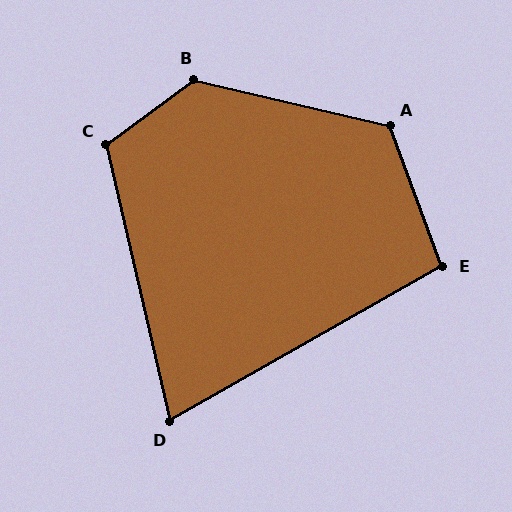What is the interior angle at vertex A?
Approximately 124 degrees (obtuse).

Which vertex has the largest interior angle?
B, at approximately 130 degrees.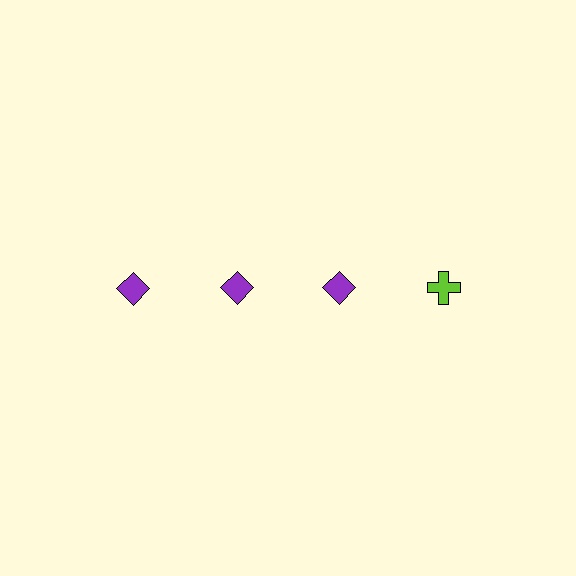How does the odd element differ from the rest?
It differs in both color (lime instead of purple) and shape (cross instead of diamond).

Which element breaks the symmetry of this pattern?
The lime cross in the top row, second from right column breaks the symmetry. All other shapes are purple diamonds.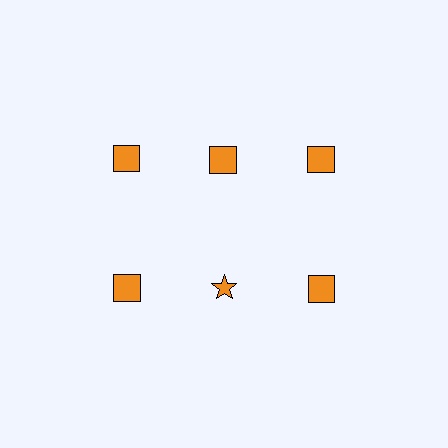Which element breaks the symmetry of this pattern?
The orange star in the second row, second from left column breaks the symmetry. All other shapes are orange squares.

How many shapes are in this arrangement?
There are 6 shapes arranged in a grid pattern.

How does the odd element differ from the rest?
It has a different shape: star instead of square.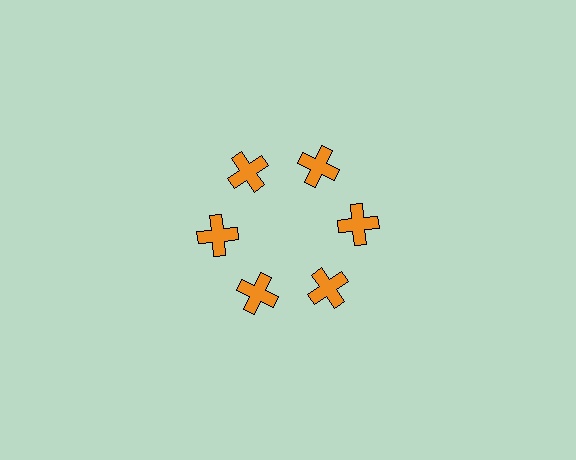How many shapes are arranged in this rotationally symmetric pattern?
There are 6 shapes, arranged in 6 groups of 1.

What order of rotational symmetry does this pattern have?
This pattern has 6-fold rotational symmetry.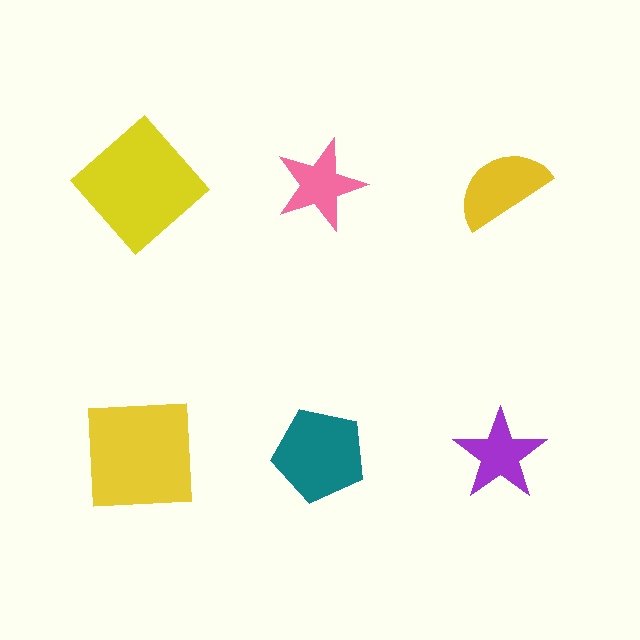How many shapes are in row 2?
3 shapes.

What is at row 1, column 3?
A yellow semicircle.